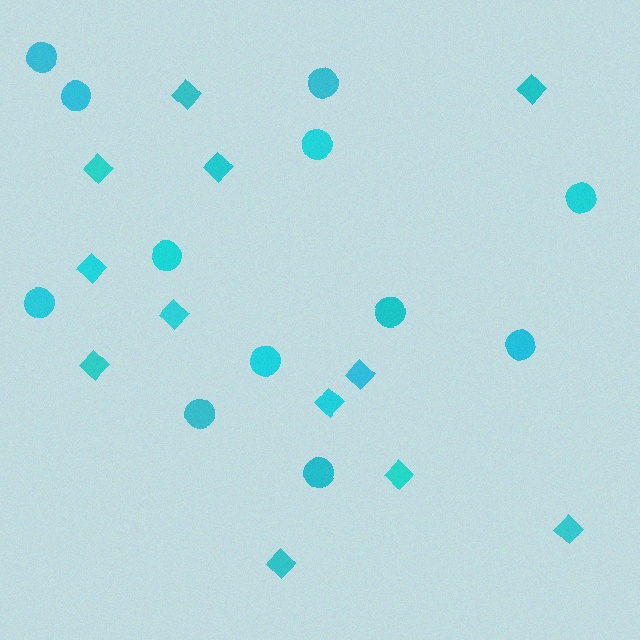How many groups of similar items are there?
There are 2 groups: one group of diamonds (12) and one group of circles (12).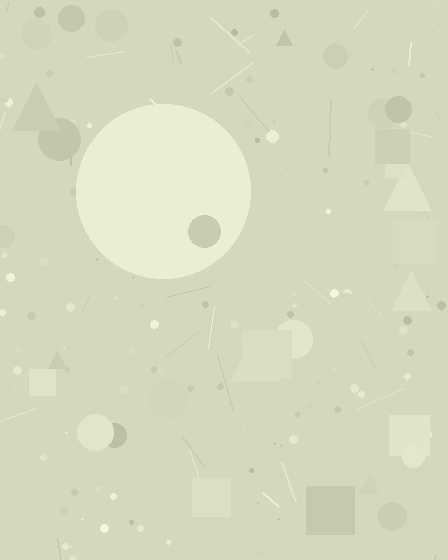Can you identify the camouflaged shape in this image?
The camouflaged shape is a circle.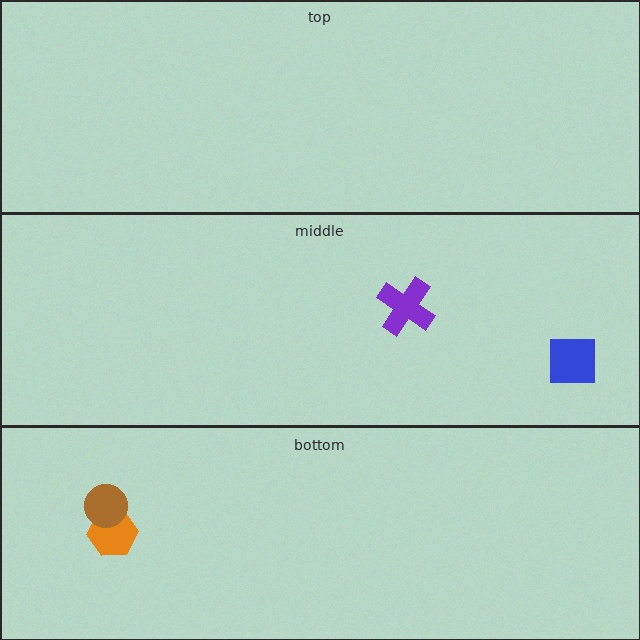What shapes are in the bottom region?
The orange hexagon, the brown circle.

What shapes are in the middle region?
The blue square, the purple cross.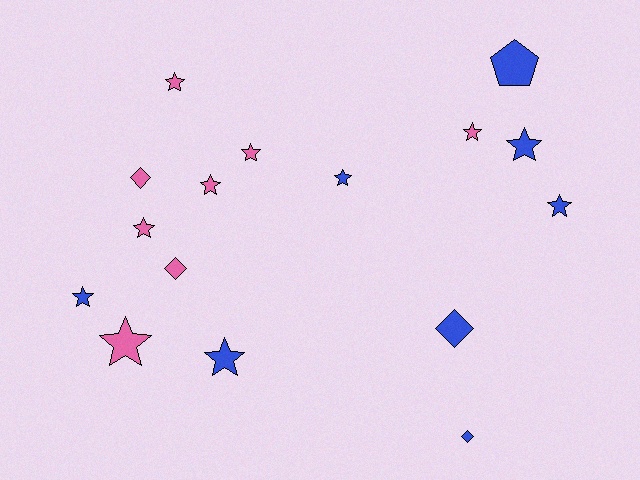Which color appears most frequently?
Pink, with 8 objects.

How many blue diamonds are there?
There are 2 blue diamonds.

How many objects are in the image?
There are 16 objects.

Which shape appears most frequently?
Star, with 11 objects.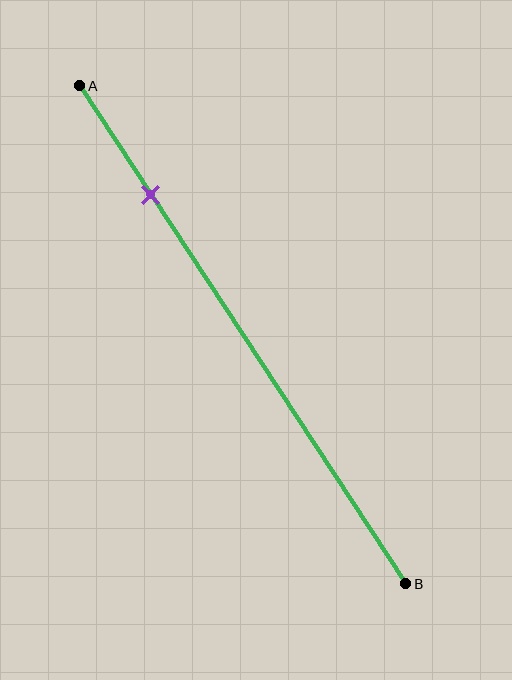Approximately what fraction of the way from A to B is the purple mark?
The purple mark is approximately 20% of the way from A to B.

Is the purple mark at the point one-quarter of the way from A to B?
No, the mark is at about 20% from A, not at the 25% one-quarter point.